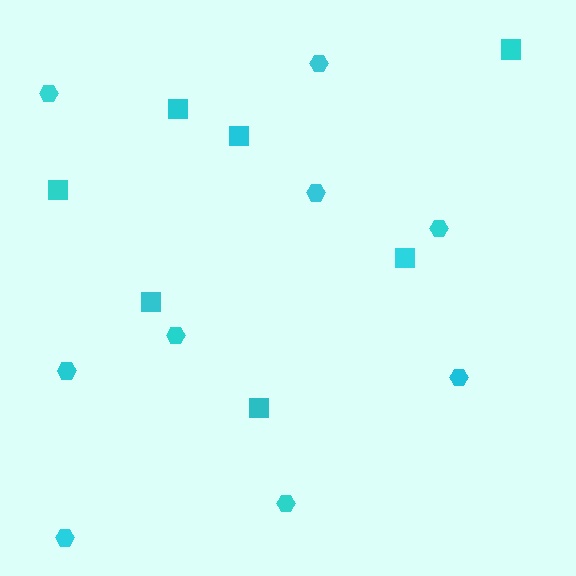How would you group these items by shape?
There are 2 groups: one group of squares (7) and one group of hexagons (9).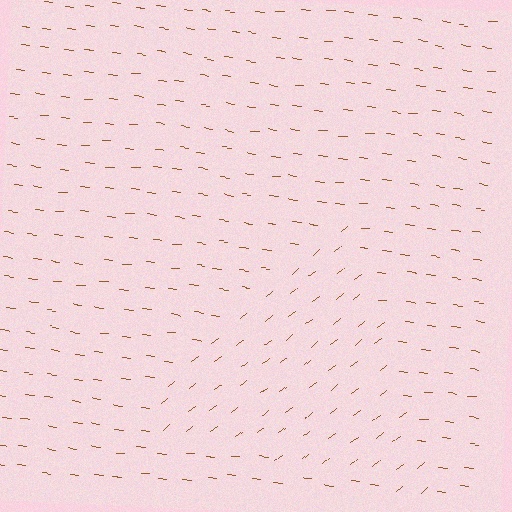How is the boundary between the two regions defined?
The boundary is defined purely by a change in line orientation (approximately 45 degrees difference). All lines are the same color and thickness.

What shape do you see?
I see a triangle.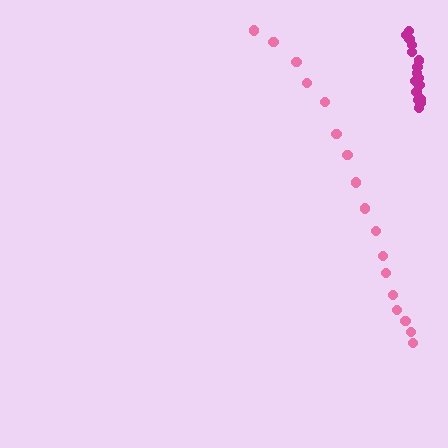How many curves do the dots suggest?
There are 2 distinct paths.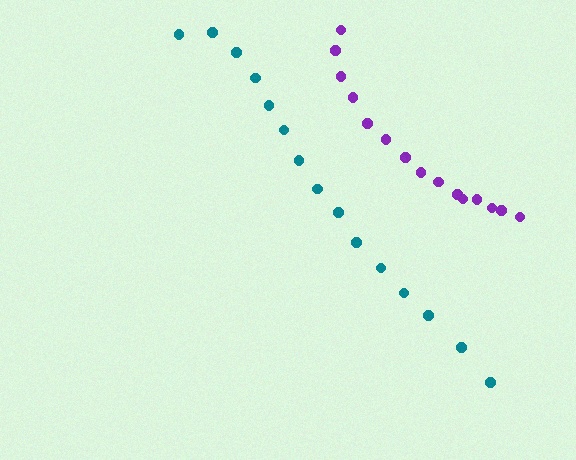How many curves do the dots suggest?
There are 2 distinct paths.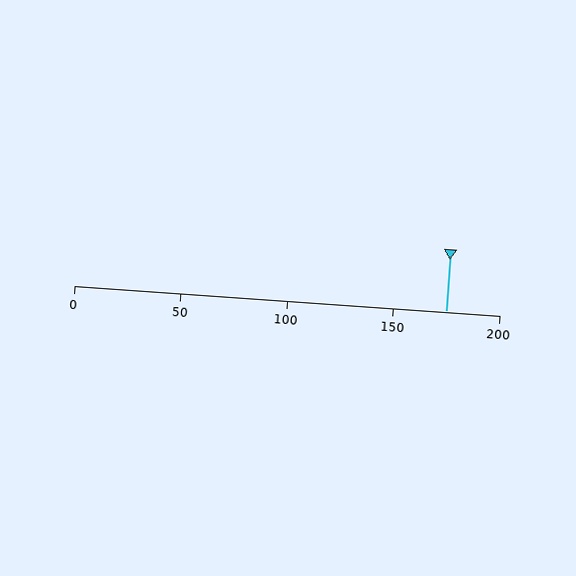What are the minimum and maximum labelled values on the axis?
The axis runs from 0 to 200.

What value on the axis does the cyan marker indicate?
The marker indicates approximately 175.